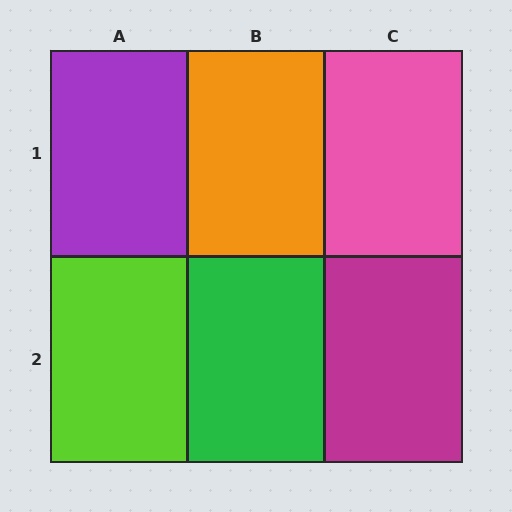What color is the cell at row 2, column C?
Magenta.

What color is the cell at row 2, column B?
Green.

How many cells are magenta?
1 cell is magenta.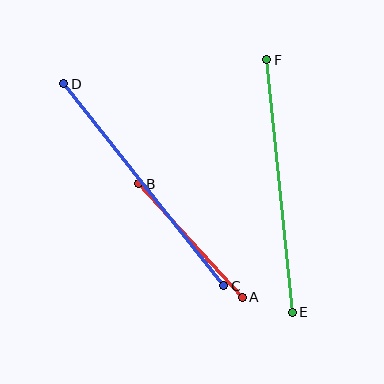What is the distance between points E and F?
The distance is approximately 254 pixels.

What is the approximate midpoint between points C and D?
The midpoint is at approximately (144, 185) pixels.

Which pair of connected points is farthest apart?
Points C and D are farthest apart.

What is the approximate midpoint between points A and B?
The midpoint is at approximately (191, 240) pixels.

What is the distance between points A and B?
The distance is approximately 154 pixels.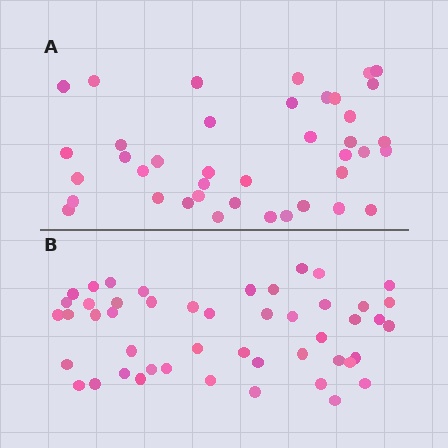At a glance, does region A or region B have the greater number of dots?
Region B (the bottom region) has more dots.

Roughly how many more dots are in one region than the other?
Region B has roughly 8 or so more dots than region A.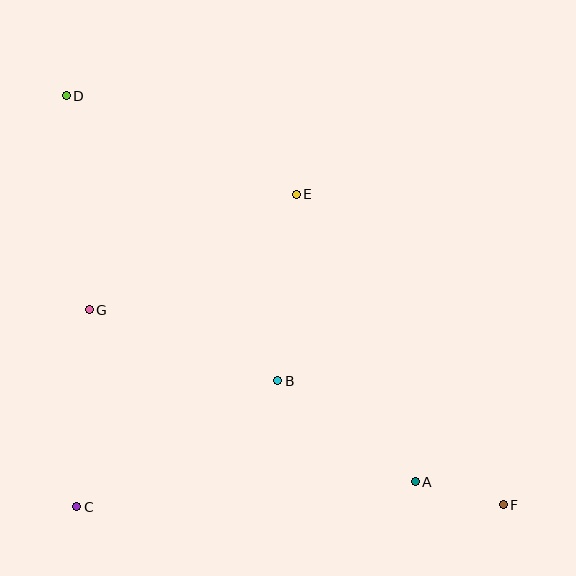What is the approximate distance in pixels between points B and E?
The distance between B and E is approximately 187 pixels.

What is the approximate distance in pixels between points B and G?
The distance between B and G is approximately 201 pixels.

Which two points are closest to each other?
Points A and F are closest to each other.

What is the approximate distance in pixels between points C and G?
The distance between C and G is approximately 197 pixels.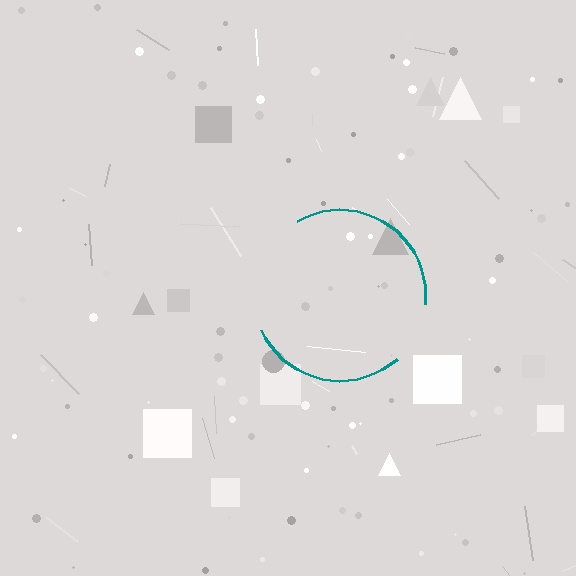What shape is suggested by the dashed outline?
The dashed outline suggests a circle.